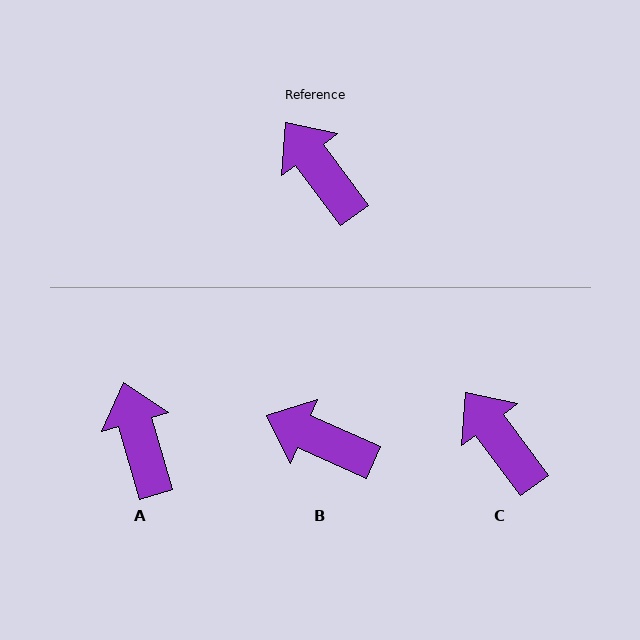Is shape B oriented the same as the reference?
No, it is off by about 30 degrees.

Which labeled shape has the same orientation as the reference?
C.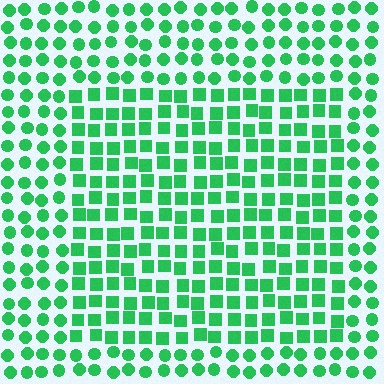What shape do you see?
I see a rectangle.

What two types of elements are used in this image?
The image uses squares inside the rectangle region and circles outside it.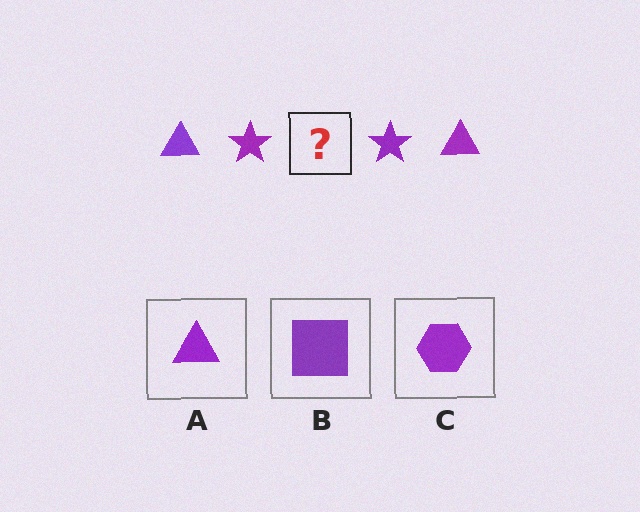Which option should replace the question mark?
Option A.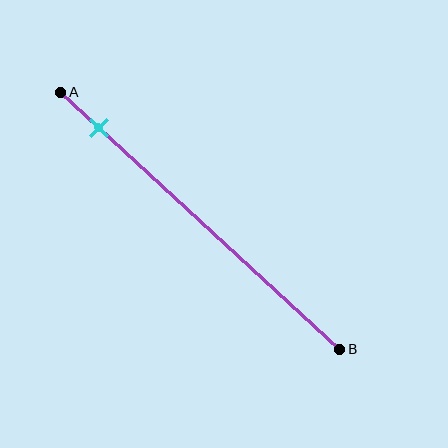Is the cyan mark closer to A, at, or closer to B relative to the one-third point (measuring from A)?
The cyan mark is closer to point A than the one-third point of segment AB.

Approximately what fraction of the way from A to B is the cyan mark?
The cyan mark is approximately 15% of the way from A to B.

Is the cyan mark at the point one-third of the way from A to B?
No, the mark is at about 15% from A, not at the 33% one-third point.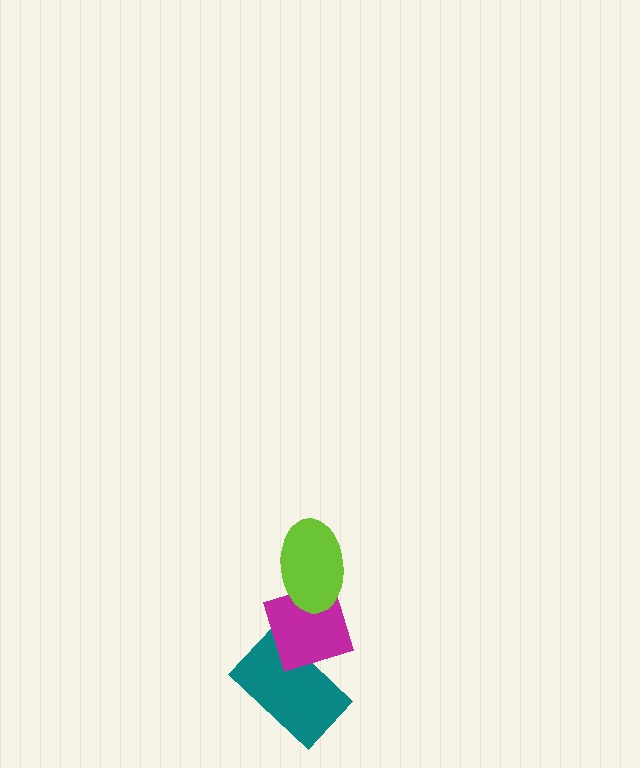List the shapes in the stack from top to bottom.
From top to bottom: the lime ellipse, the magenta diamond, the teal rectangle.